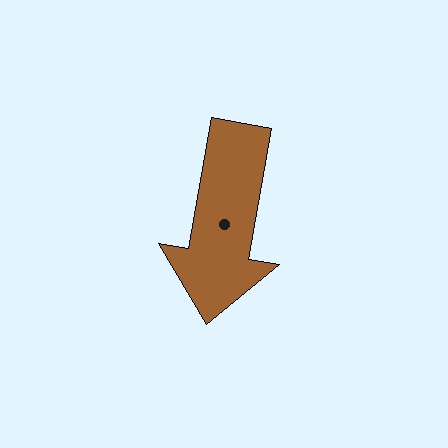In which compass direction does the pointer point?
South.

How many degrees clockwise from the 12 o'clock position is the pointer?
Approximately 190 degrees.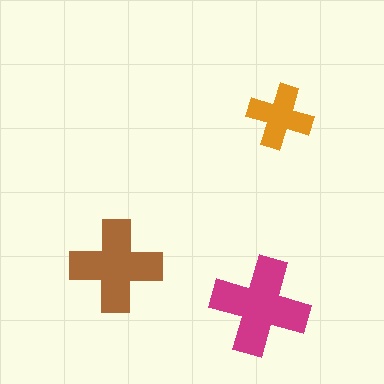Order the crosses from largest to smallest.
the magenta one, the brown one, the orange one.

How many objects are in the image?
There are 3 objects in the image.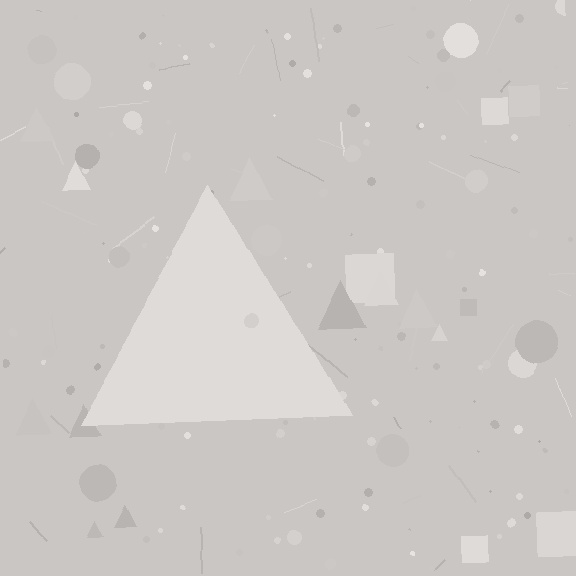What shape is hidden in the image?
A triangle is hidden in the image.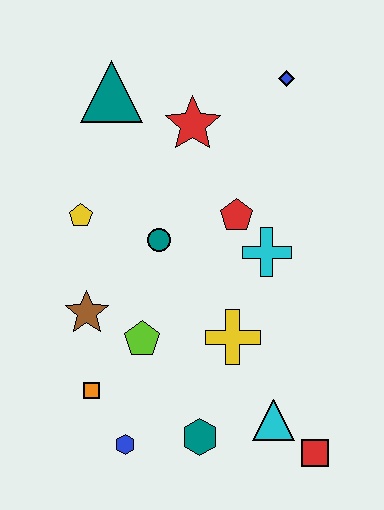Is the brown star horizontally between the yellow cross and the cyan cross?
No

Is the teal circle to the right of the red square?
No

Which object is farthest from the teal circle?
The red square is farthest from the teal circle.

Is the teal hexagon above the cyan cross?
No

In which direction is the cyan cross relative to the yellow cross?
The cyan cross is above the yellow cross.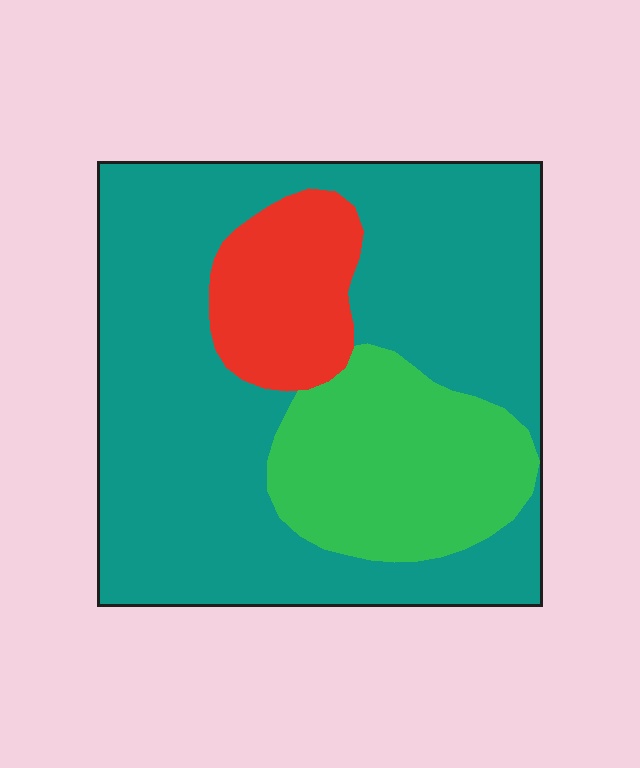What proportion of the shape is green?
Green covers around 20% of the shape.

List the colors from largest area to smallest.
From largest to smallest: teal, green, red.